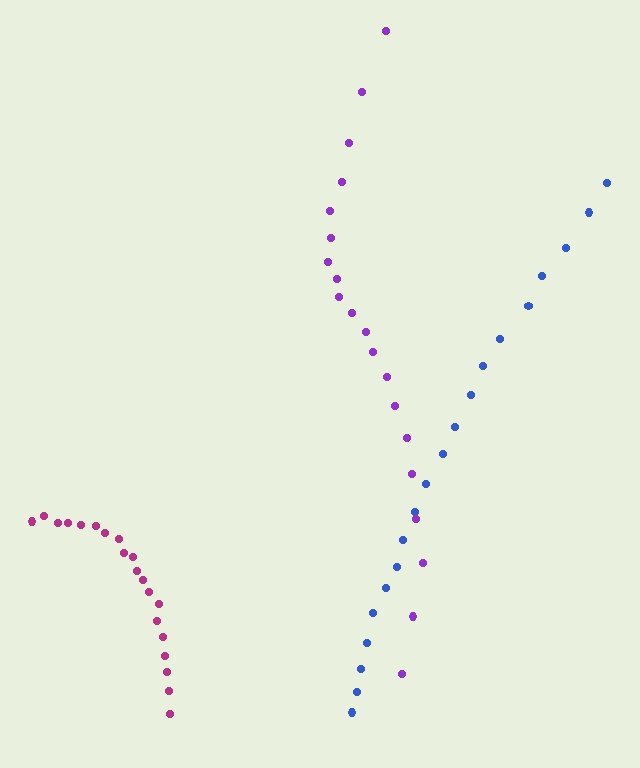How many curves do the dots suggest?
There are 3 distinct paths.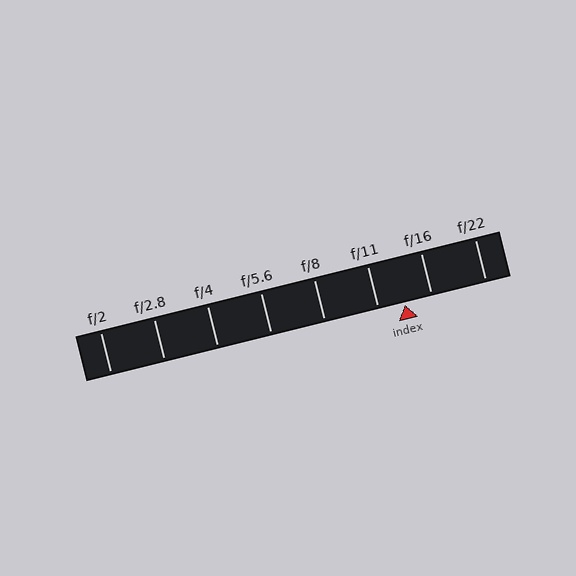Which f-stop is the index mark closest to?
The index mark is closest to f/11.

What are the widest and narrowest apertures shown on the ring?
The widest aperture shown is f/2 and the narrowest is f/22.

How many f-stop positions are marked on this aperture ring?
There are 8 f-stop positions marked.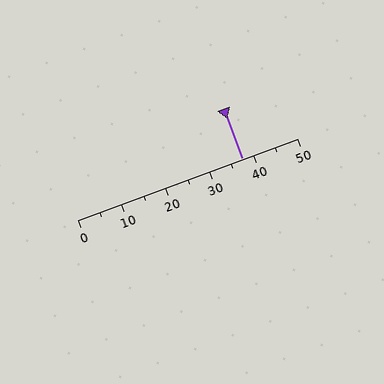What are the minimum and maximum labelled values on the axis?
The axis runs from 0 to 50.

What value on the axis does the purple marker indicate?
The marker indicates approximately 37.5.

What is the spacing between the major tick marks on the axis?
The major ticks are spaced 10 apart.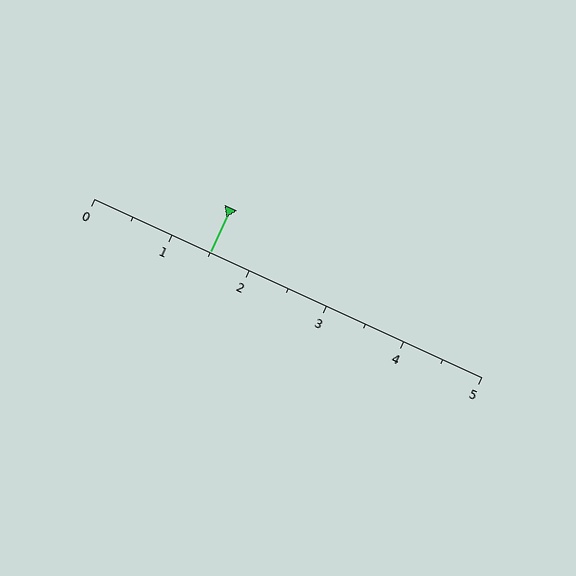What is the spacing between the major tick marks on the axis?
The major ticks are spaced 1 apart.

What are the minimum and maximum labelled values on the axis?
The axis runs from 0 to 5.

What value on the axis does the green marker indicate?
The marker indicates approximately 1.5.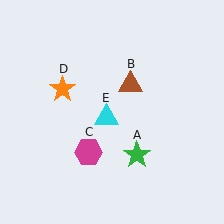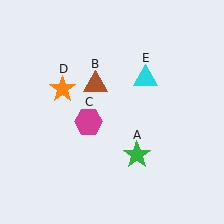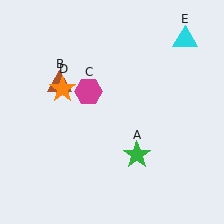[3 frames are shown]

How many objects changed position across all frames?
3 objects changed position: brown triangle (object B), magenta hexagon (object C), cyan triangle (object E).